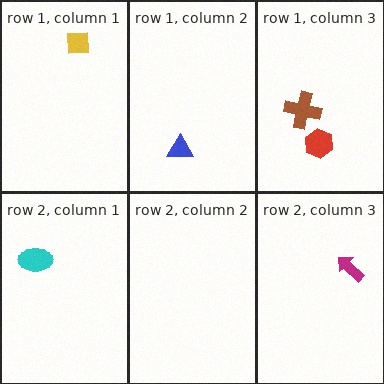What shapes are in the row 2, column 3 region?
The magenta arrow.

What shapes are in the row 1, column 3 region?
The brown cross, the red hexagon.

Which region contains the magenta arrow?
The row 2, column 3 region.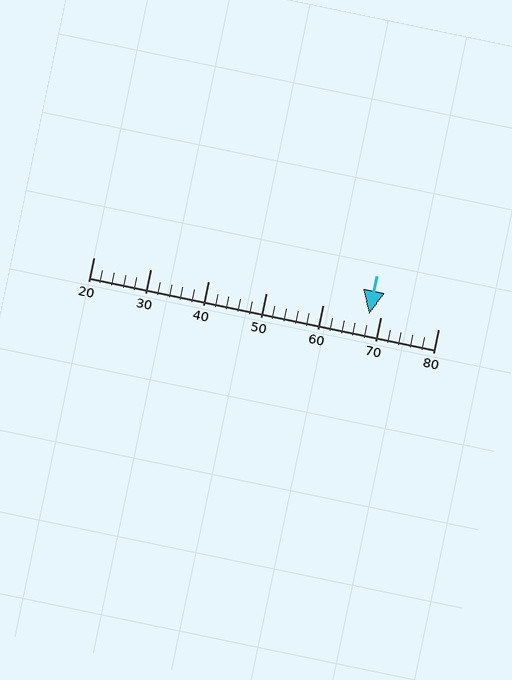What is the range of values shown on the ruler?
The ruler shows values from 20 to 80.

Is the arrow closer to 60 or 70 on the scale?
The arrow is closer to 70.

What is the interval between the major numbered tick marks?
The major tick marks are spaced 10 units apart.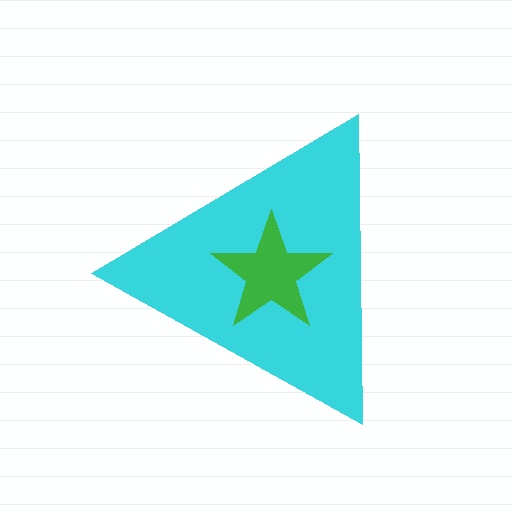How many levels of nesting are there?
2.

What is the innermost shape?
The green star.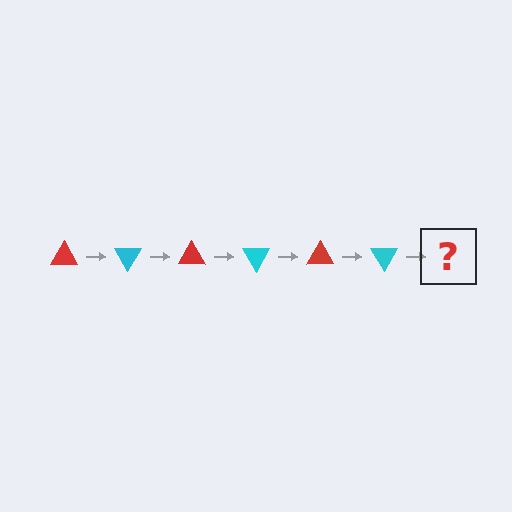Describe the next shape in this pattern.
It should be a red triangle, rotated 360 degrees from the start.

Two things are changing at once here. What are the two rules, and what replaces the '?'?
The two rules are that it rotates 60 degrees each step and the color cycles through red and cyan. The '?' should be a red triangle, rotated 360 degrees from the start.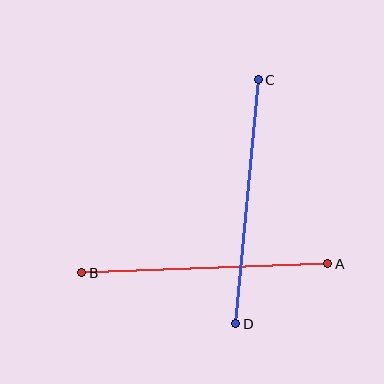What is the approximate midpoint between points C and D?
The midpoint is at approximately (247, 202) pixels.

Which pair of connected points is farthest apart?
Points A and B are farthest apart.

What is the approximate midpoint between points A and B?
The midpoint is at approximately (205, 268) pixels.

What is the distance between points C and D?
The distance is approximately 245 pixels.